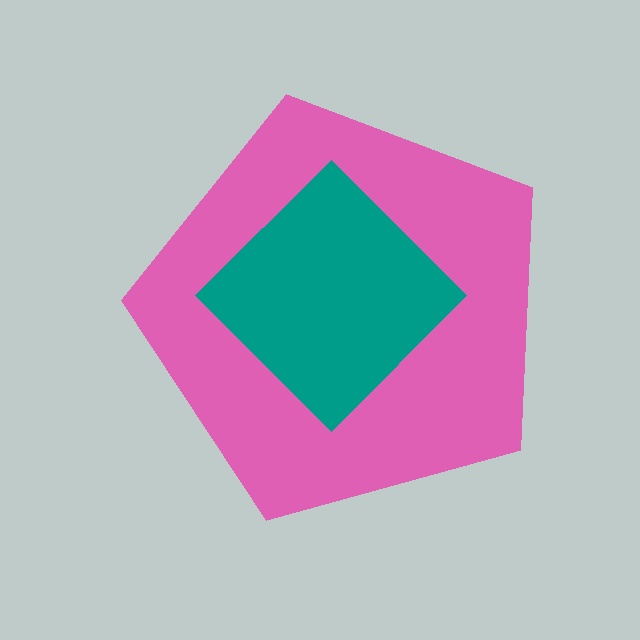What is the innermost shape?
The teal diamond.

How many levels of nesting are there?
2.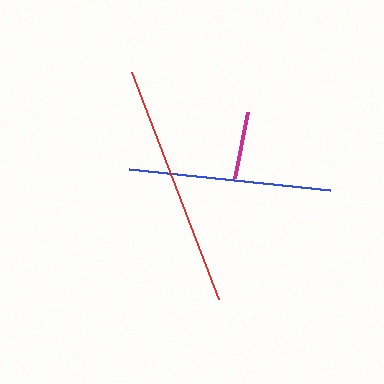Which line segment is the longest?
The red line is the longest at approximately 243 pixels.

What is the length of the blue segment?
The blue segment is approximately 203 pixels long.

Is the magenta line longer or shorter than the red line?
The red line is longer than the magenta line.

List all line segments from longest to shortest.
From longest to shortest: red, blue, magenta.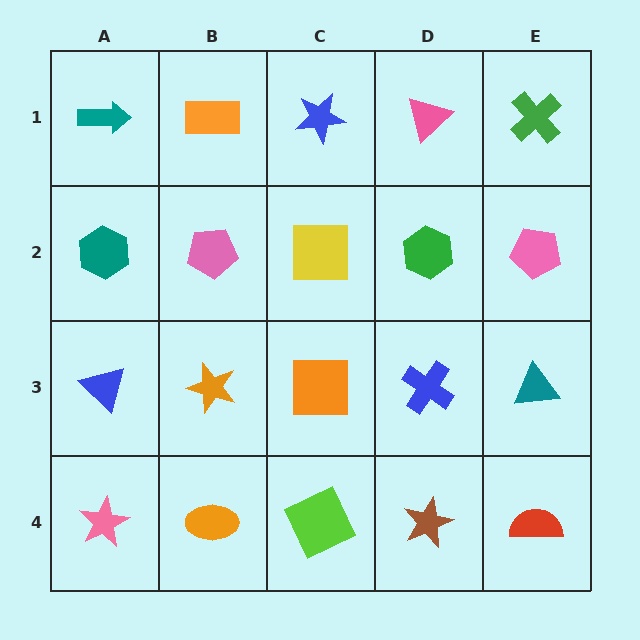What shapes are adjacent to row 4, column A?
A blue triangle (row 3, column A), an orange ellipse (row 4, column B).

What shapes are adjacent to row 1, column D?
A green hexagon (row 2, column D), a blue star (row 1, column C), a green cross (row 1, column E).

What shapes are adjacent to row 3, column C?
A yellow square (row 2, column C), a lime square (row 4, column C), an orange star (row 3, column B), a blue cross (row 3, column D).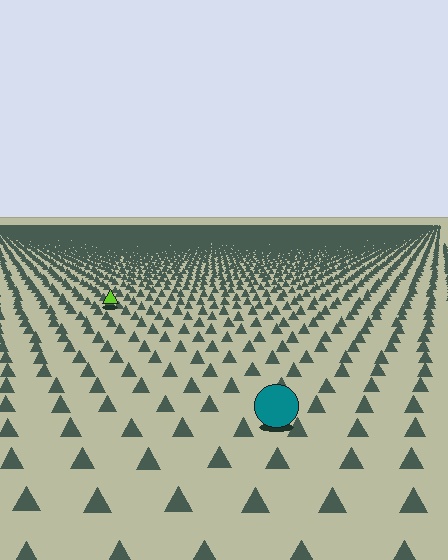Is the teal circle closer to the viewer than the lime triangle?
Yes. The teal circle is closer — you can tell from the texture gradient: the ground texture is coarser near it.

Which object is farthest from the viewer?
The lime triangle is farthest from the viewer. It appears smaller and the ground texture around it is denser.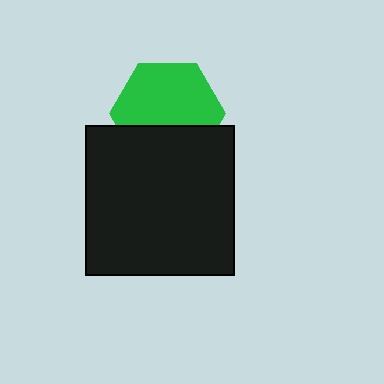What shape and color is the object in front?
The object in front is a black square.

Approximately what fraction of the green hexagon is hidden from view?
Roughly 35% of the green hexagon is hidden behind the black square.